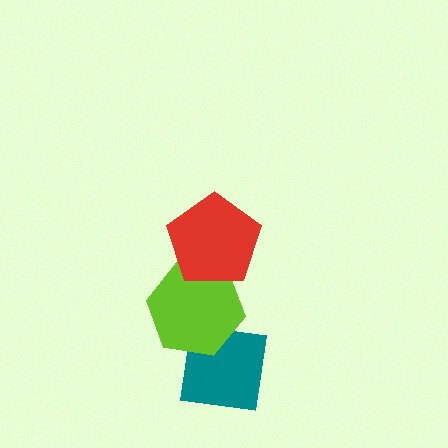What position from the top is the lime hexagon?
The lime hexagon is 2nd from the top.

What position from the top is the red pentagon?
The red pentagon is 1st from the top.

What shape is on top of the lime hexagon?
The red pentagon is on top of the lime hexagon.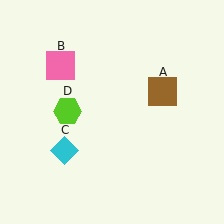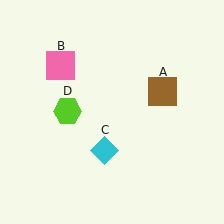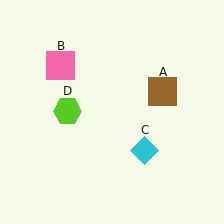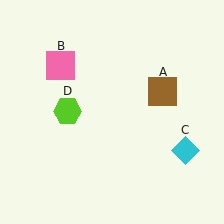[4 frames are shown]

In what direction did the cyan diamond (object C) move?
The cyan diamond (object C) moved right.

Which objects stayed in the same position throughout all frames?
Brown square (object A) and pink square (object B) and lime hexagon (object D) remained stationary.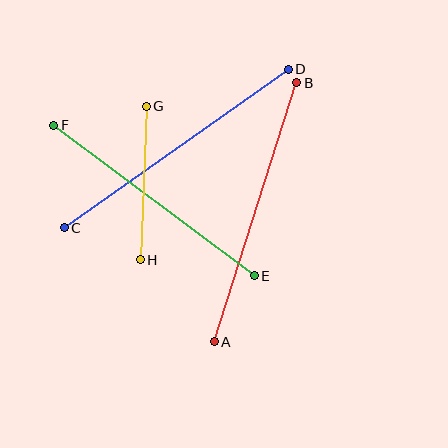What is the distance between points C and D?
The distance is approximately 275 pixels.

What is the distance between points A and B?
The distance is approximately 272 pixels.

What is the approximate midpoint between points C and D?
The midpoint is at approximately (176, 148) pixels.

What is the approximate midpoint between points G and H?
The midpoint is at approximately (143, 183) pixels.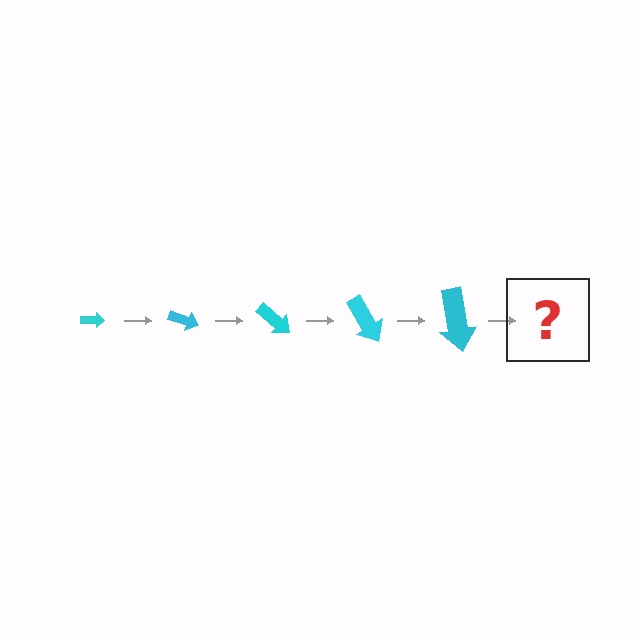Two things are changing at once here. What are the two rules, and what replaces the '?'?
The two rules are that the arrow grows larger each step and it rotates 20 degrees each step. The '?' should be an arrow, larger than the previous one and rotated 100 degrees from the start.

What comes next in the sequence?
The next element should be an arrow, larger than the previous one and rotated 100 degrees from the start.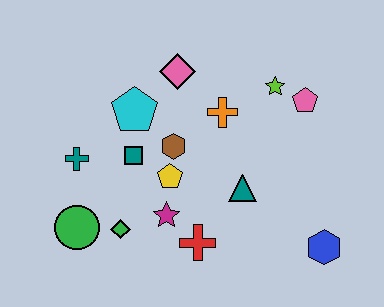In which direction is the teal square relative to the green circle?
The teal square is above the green circle.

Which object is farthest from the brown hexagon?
The blue hexagon is farthest from the brown hexagon.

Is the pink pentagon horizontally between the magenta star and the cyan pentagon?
No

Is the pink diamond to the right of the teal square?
Yes